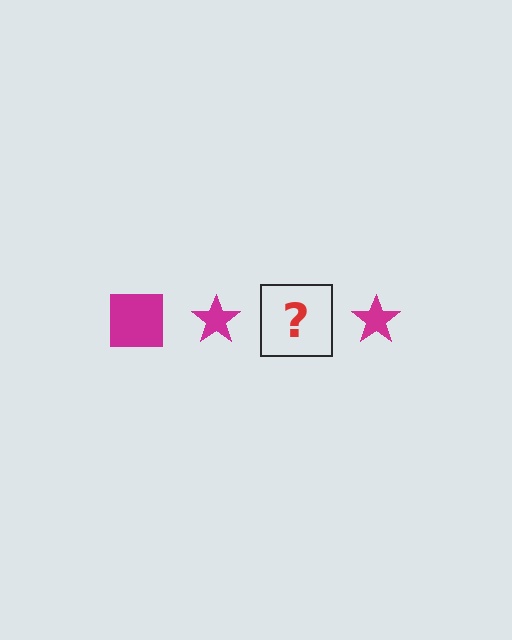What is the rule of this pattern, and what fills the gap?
The rule is that the pattern cycles through square, star shapes in magenta. The gap should be filled with a magenta square.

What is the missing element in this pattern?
The missing element is a magenta square.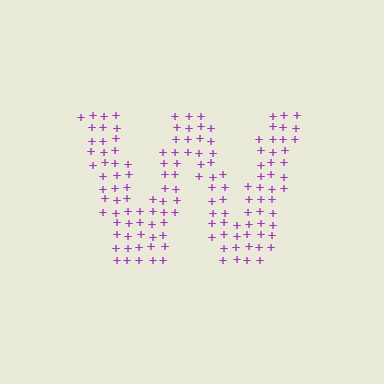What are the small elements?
The small elements are plus signs.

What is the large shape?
The large shape is the letter W.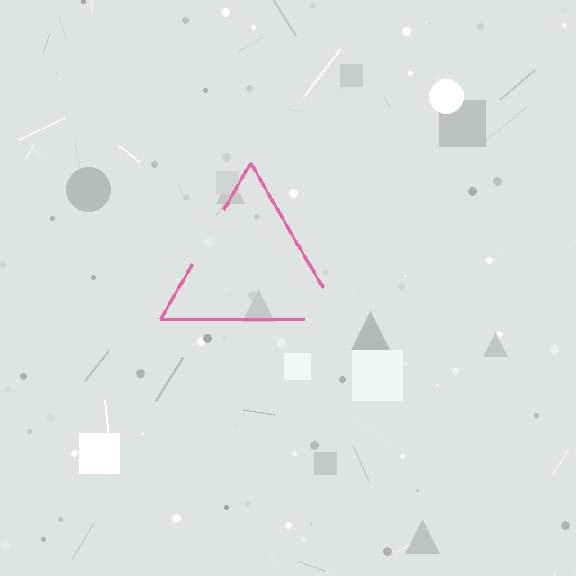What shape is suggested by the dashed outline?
The dashed outline suggests a triangle.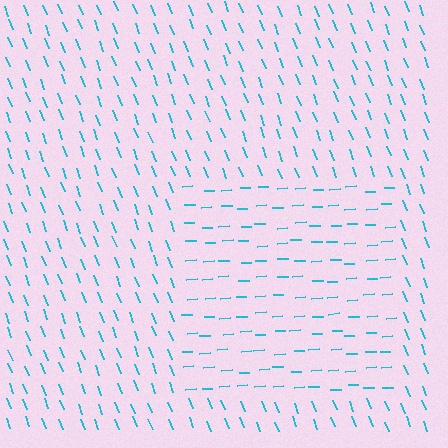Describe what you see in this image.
The image is filled with small cyan line segments. A rectangle region in the image has lines oriented differently from the surrounding lines, creating a visible texture boundary.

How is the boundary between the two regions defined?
The boundary is defined purely by a change in line orientation (approximately 72 degrees difference). All lines are the same color and thickness.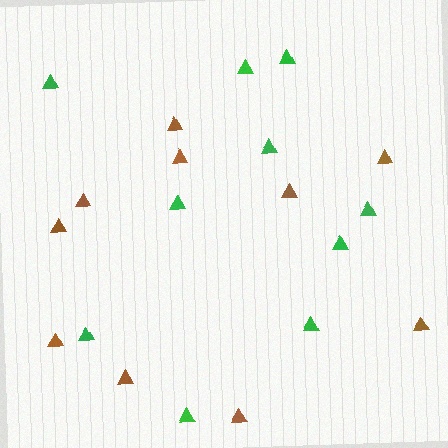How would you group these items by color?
There are 2 groups: one group of green triangles (10) and one group of brown triangles (10).